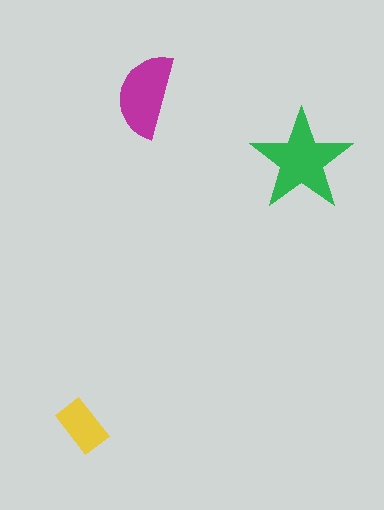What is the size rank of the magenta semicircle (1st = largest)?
2nd.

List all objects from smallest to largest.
The yellow rectangle, the magenta semicircle, the green star.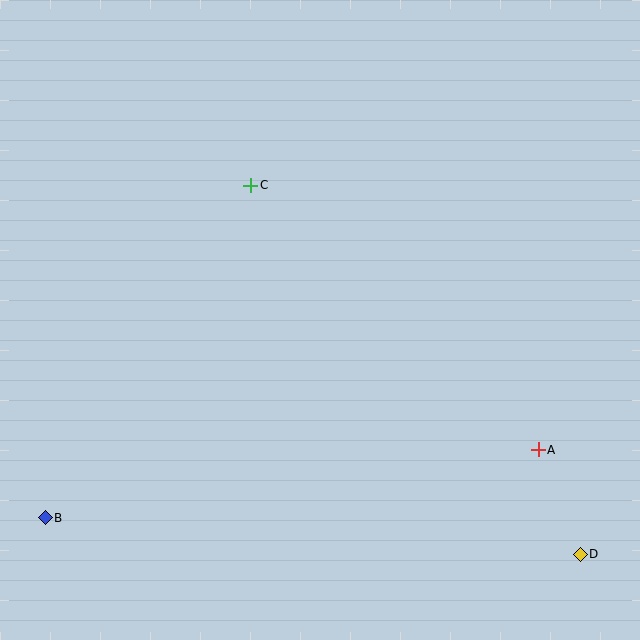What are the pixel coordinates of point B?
Point B is at (45, 518).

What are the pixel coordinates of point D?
Point D is at (580, 554).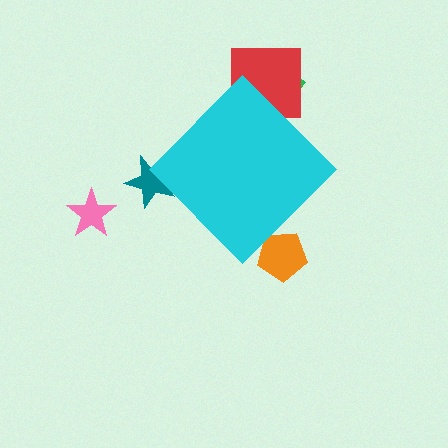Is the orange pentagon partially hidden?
Yes, the orange pentagon is partially hidden behind the cyan diamond.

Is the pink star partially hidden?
No, the pink star is fully visible.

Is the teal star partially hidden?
Yes, the teal star is partially hidden behind the cyan diamond.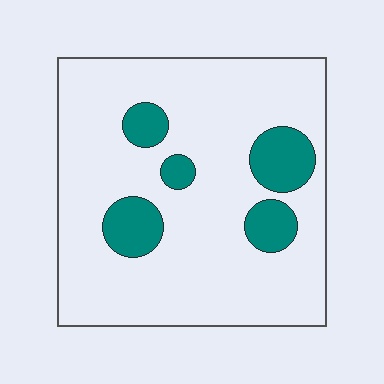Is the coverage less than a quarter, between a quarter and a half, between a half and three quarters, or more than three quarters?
Less than a quarter.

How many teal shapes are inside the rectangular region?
5.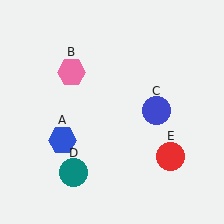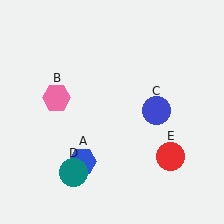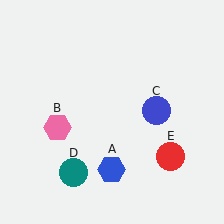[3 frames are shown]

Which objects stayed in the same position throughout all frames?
Blue circle (object C) and teal circle (object D) and red circle (object E) remained stationary.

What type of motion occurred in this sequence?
The blue hexagon (object A), pink hexagon (object B) rotated counterclockwise around the center of the scene.